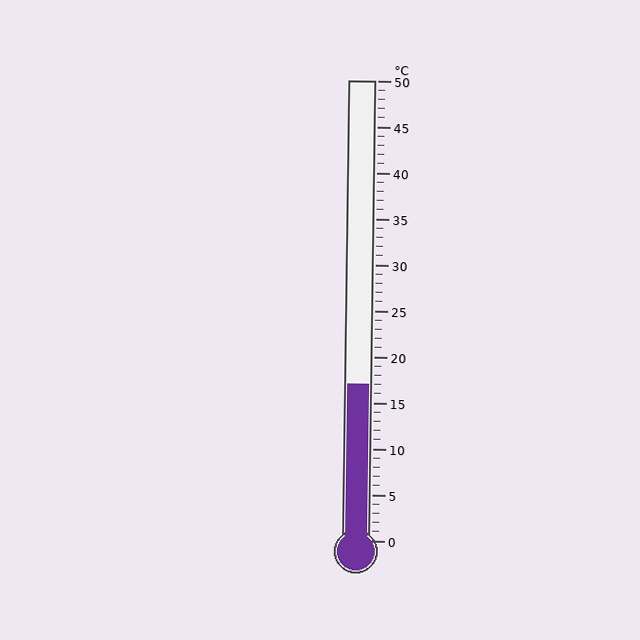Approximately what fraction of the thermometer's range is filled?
The thermometer is filled to approximately 35% of its range.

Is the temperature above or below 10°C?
The temperature is above 10°C.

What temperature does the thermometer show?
The thermometer shows approximately 17°C.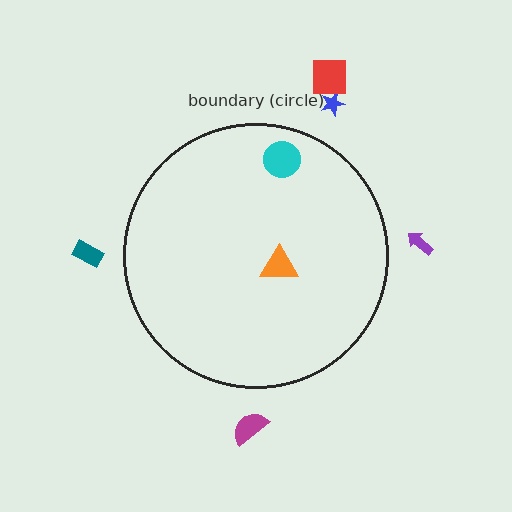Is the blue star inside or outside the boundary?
Outside.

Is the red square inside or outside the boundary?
Outside.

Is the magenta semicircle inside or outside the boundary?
Outside.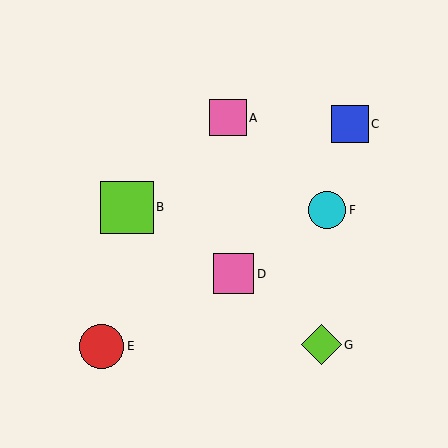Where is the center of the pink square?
The center of the pink square is at (234, 274).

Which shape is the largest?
The lime square (labeled B) is the largest.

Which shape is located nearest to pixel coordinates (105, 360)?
The red circle (labeled E) at (102, 346) is nearest to that location.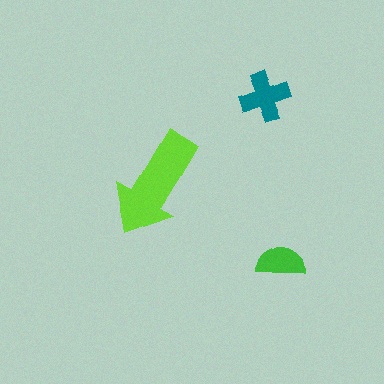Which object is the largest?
The lime arrow.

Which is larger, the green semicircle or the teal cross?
The teal cross.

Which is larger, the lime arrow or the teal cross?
The lime arrow.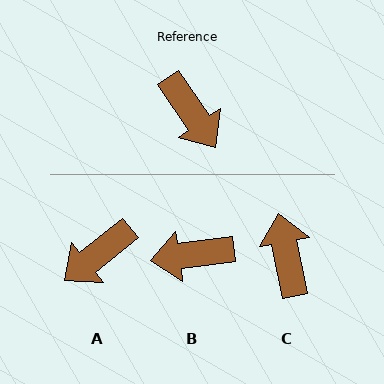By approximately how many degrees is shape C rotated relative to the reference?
Approximately 157 degrees counter-clockwise.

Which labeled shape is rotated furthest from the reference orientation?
C, about 157 degrees away.